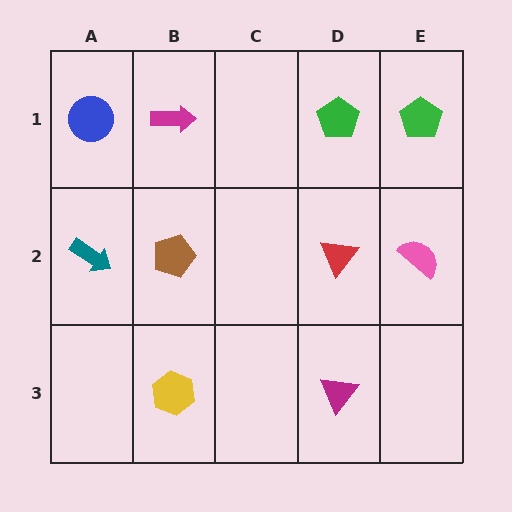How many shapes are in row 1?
4 shapes.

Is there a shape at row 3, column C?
No, that cell is empty.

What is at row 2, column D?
A red triangle.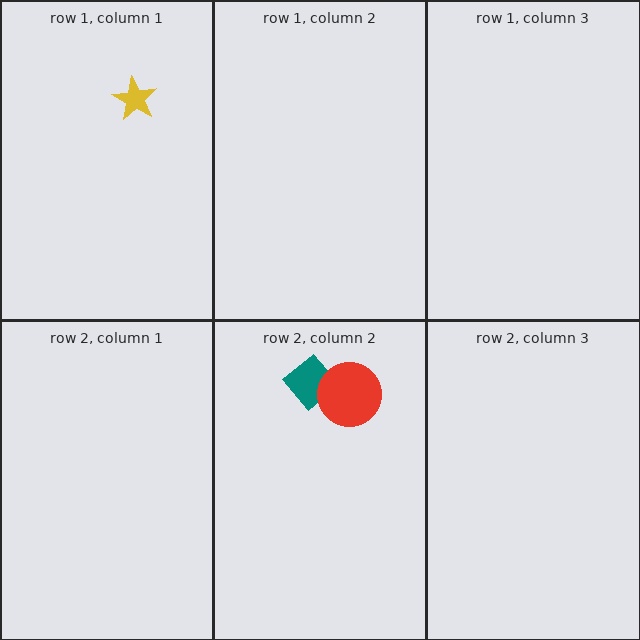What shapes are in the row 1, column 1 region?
The yellow star.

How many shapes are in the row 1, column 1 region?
1.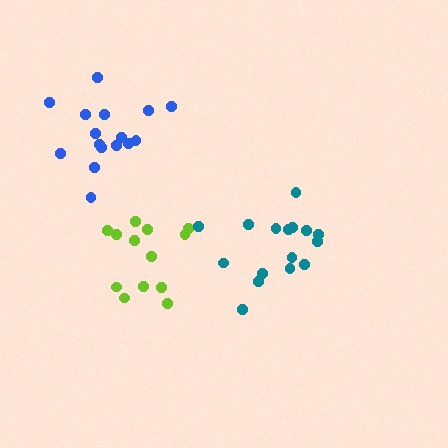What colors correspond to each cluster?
The clusters are colored: lime, blue, teal.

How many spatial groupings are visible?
There are 3 spatial groupings.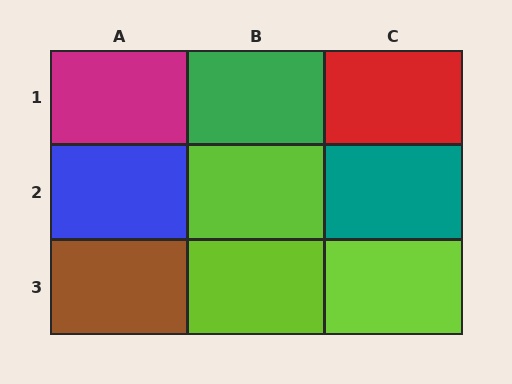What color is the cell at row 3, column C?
Lime.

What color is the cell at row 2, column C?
Teal.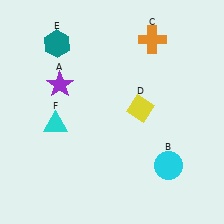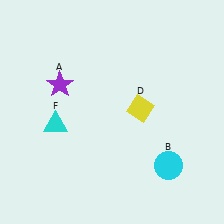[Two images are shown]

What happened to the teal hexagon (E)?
The teal hexagon (E) was removed in Image 2. It was in the top-left area of Image 1.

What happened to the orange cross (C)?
The orange cross (C) was removed in Image 2. It was in the top-right area of Image 1.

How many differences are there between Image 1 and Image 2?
There are 2 differences between the two images.